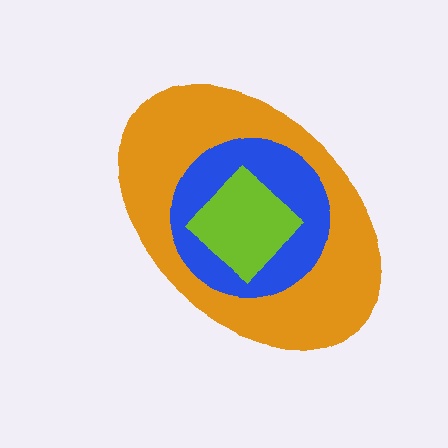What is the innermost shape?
The lime diamond.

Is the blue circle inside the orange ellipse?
Yes.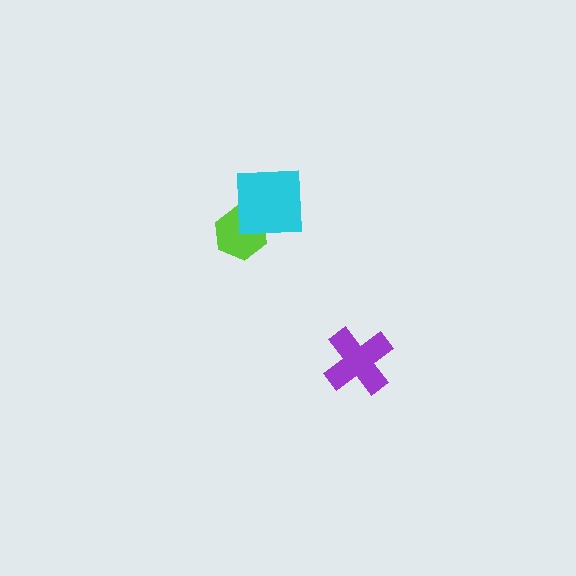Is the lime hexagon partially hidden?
Yes, it is partially covered by another shape.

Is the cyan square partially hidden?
No, no other shape covers it.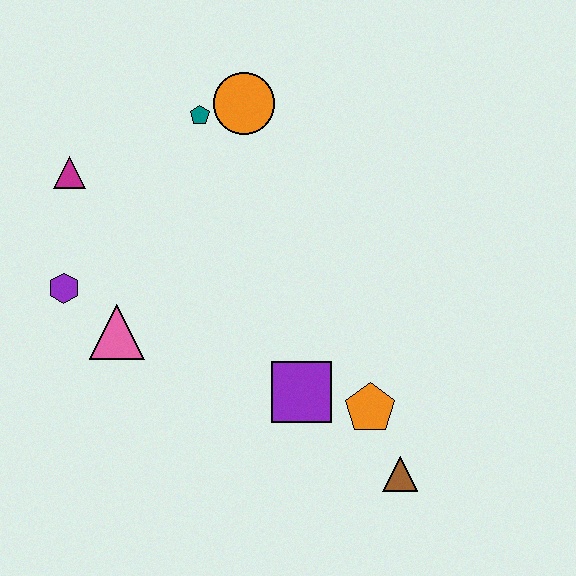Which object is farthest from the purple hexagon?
The brown triangle is farthest from the purple hexagon.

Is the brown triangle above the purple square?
No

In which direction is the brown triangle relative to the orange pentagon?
The brown triangle is below the orange pentagon.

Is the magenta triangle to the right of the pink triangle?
No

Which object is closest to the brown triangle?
The orange pentagon is closest to the brown triangle.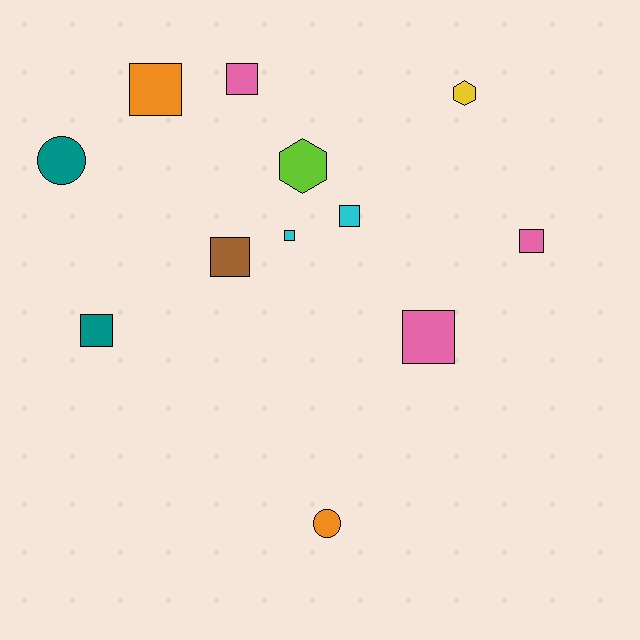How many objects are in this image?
There are 12 objects.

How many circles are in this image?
There are 2 circles.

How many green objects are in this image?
There are no green objects.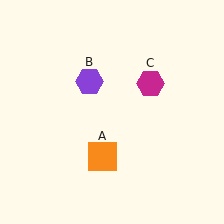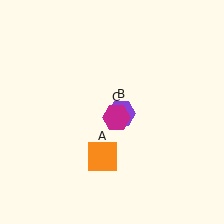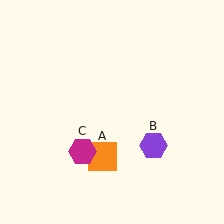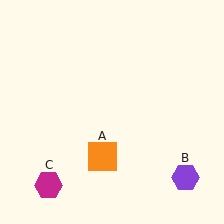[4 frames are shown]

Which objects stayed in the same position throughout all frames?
Orange square (object A) remained stationary.